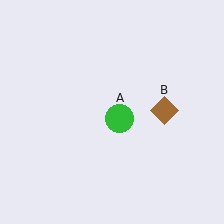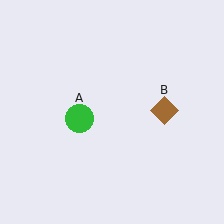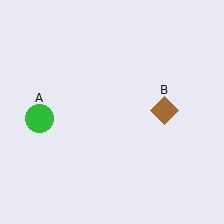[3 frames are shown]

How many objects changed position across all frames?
1 object changed position: green circle (object A).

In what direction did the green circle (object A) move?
The green circle (object A) moved left.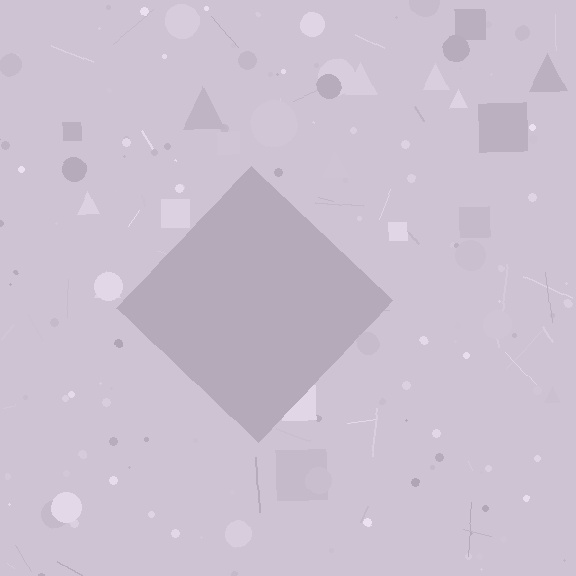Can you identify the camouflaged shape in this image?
The camouflaged shape is a diamond.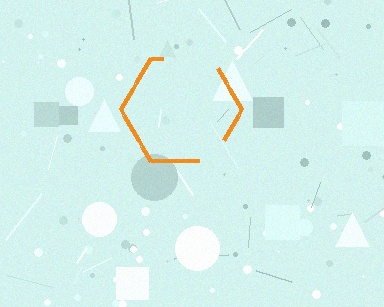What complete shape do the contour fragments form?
The contour fragments form a hexagon.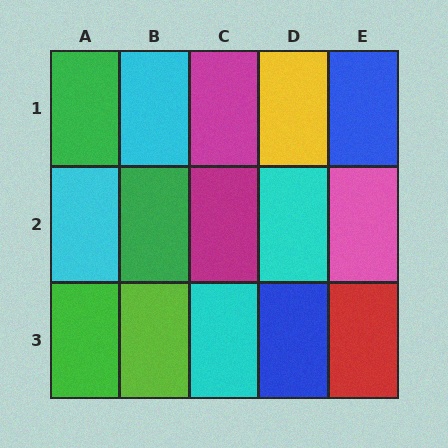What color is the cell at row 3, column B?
Lime.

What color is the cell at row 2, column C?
Magenta.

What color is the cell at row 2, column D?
Cyan.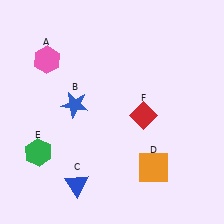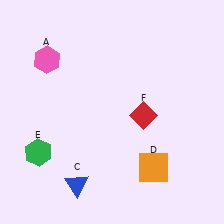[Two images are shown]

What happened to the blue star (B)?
The blue star (B) was removed in Image 2. It was in the top-left area of Image 1.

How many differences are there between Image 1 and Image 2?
There is 1 difference between the two images.